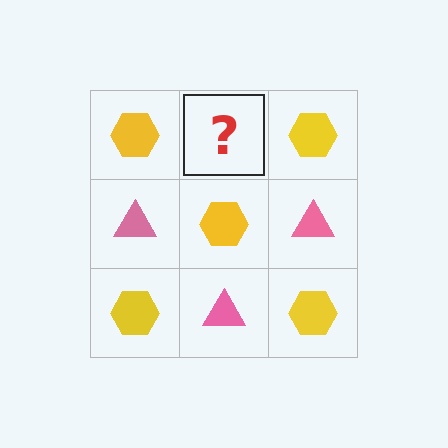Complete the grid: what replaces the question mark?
The question mark should be replaced with a pink triangle.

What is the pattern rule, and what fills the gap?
The rule is that it alternates yellow hexagon and pink triangle in a checkerboard pattern. The gap should be filled with a pink triangle.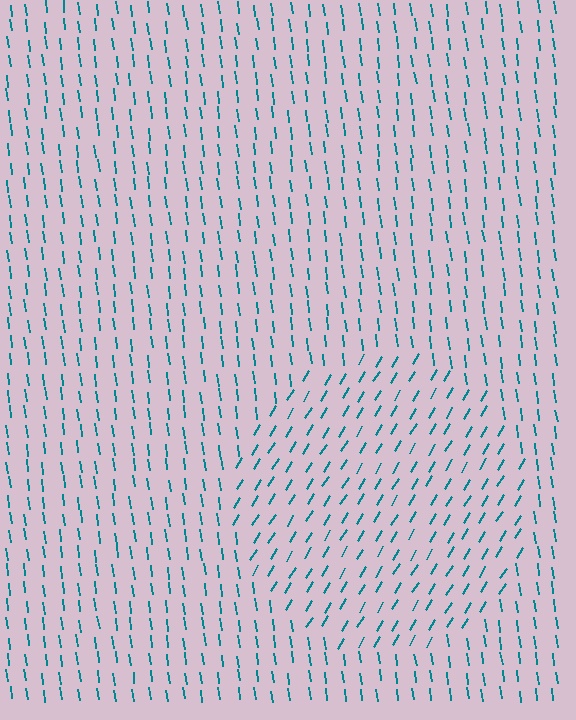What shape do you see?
I see a circle.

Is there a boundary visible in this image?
Yes, there is a texture boundary formed by a change in line orientation.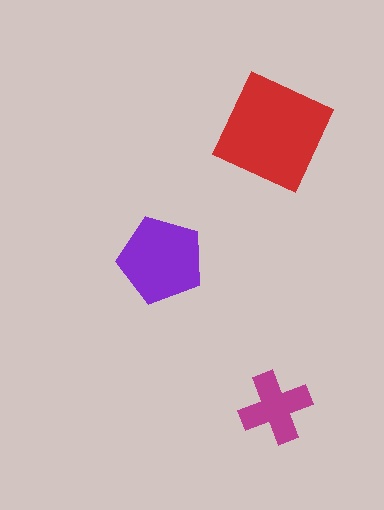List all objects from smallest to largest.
The magenta cross, the purple pentagon, the red diamond.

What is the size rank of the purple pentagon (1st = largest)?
2nd.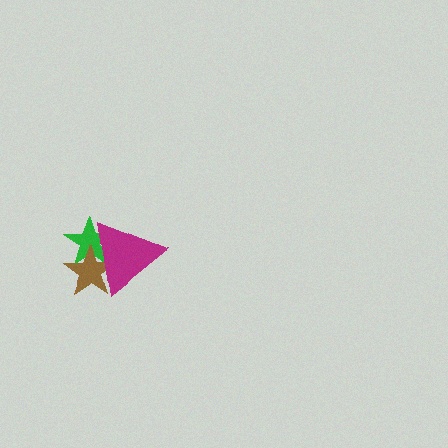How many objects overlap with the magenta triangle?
2 objects overlap with the magenta triangle.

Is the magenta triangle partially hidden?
No, no other shape covers it.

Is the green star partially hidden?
Yes, it is partially covered by another shape.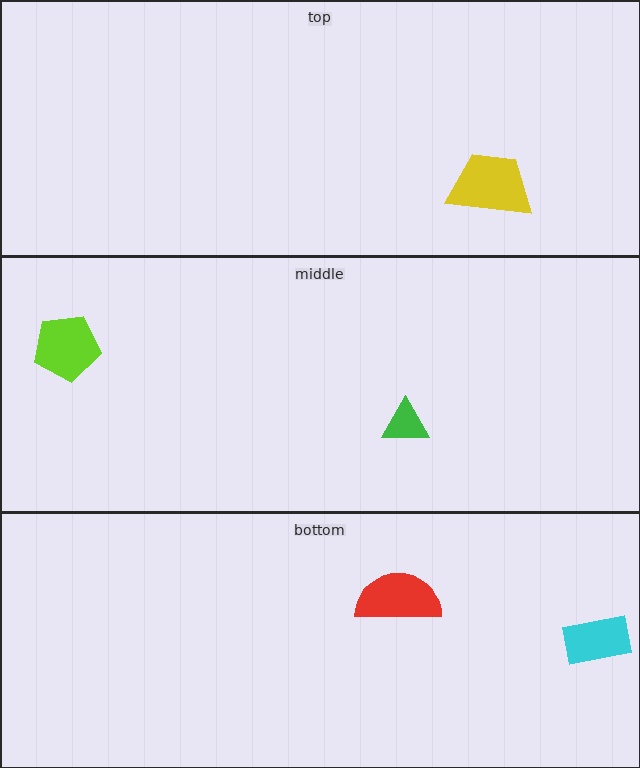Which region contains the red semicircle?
The bottom region.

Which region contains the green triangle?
The middle region.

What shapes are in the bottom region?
The red semicircle, the cyan rectangle.